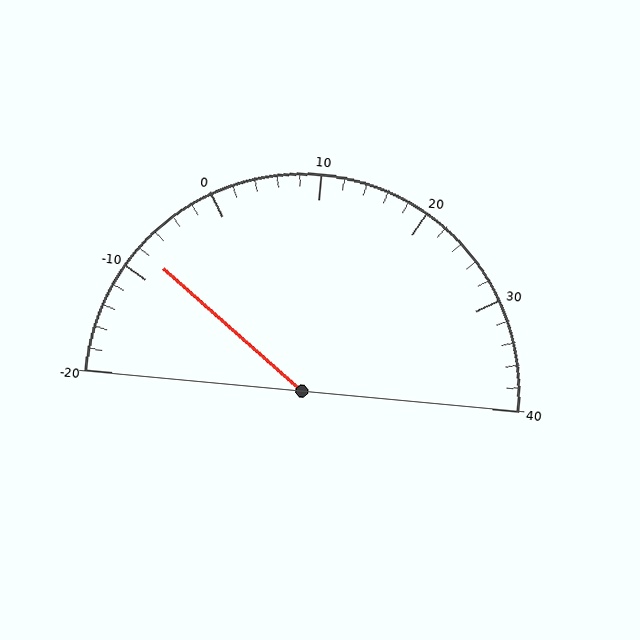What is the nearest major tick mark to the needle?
The nearest major tick mark is -10.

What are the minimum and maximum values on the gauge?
The gauge ranges from -20 to 40.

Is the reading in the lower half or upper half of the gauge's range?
The reading is in the lower half of the range (-20 to 40).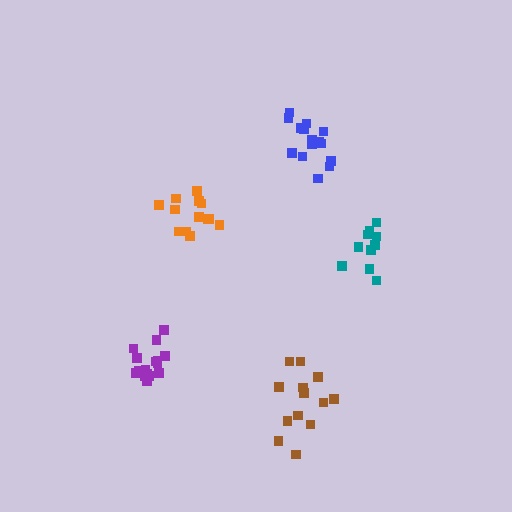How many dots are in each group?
Group 1: 13 dots, Group 2: 13 dots, Group 3: 16 dots, Group 4: 15 dots, Group 5: 10 dots (67 total).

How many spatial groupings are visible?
There are 5 spatial groupings.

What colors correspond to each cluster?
The clusters are colored: orange, brown, purple, blue, teal.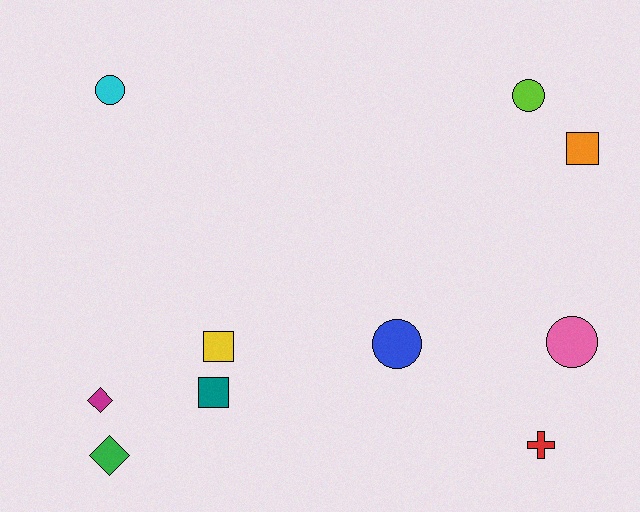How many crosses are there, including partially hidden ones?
There is 1 cross.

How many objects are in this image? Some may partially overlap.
There are 10 objects.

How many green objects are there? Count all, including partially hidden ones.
There is 1 green object.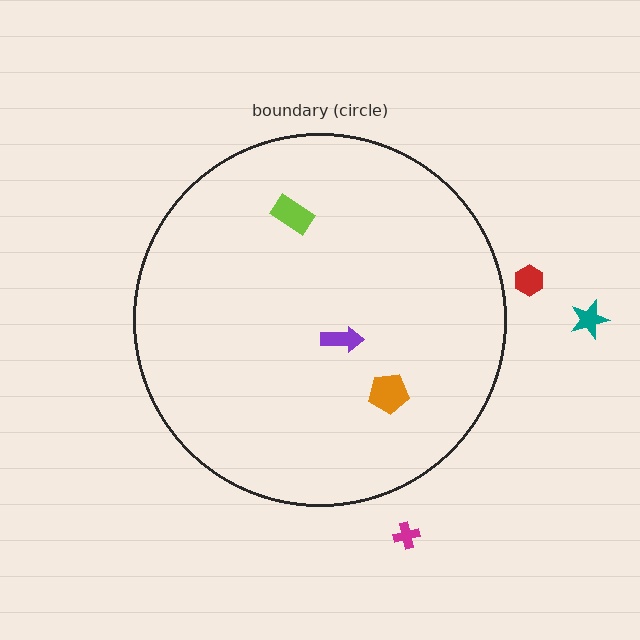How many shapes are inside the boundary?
3 inside, 3 outside.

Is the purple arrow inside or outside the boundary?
Inside.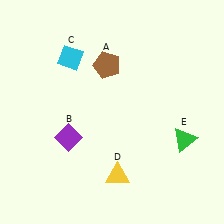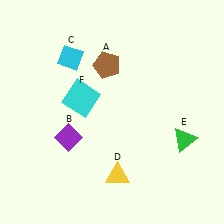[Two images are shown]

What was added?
A cyan square (F) was added in Image 2.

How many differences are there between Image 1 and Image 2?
There is 1 difference between the two images.